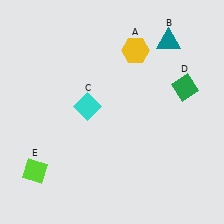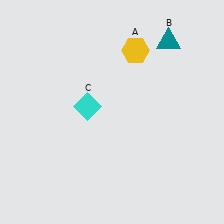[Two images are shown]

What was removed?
The lime diamond (E), the green diamond (D) were removed in Image 2.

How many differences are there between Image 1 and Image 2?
There are 2 differences between the two images.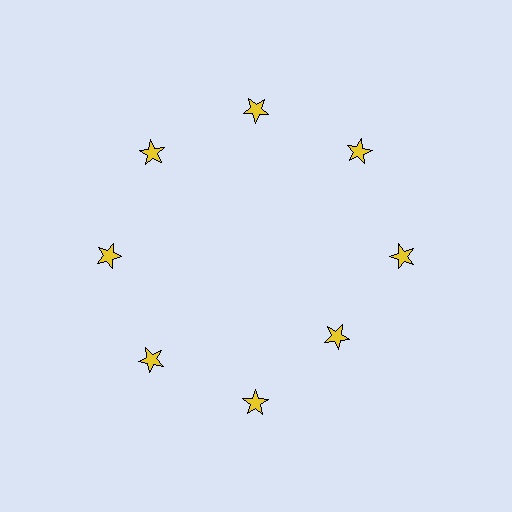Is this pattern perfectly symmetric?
No. The 8 yellow stars are arranged in a ring, but one element near the 4 o'clock position is pulled inward toward the center, breaking the 8-fold rotational symmetry.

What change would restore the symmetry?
The symmetry would be restored by moving it outward, back onto the ring so that all 8 stars sit at equal angles and equal distance from the center.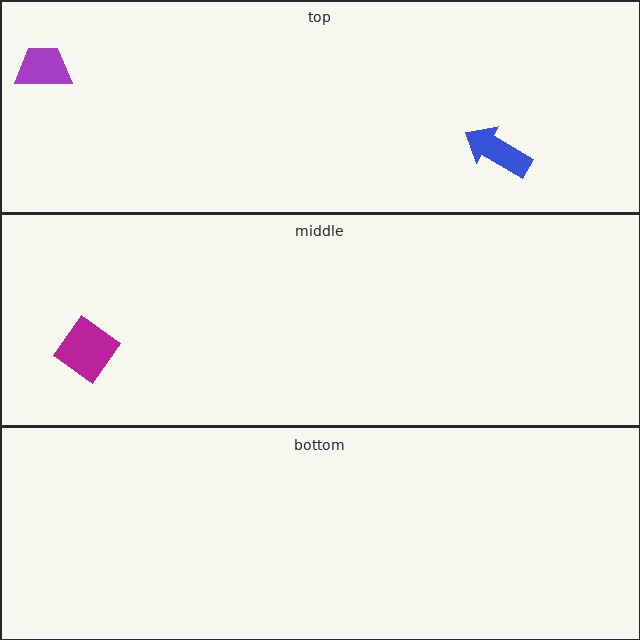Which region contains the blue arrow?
The top region.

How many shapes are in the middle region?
1.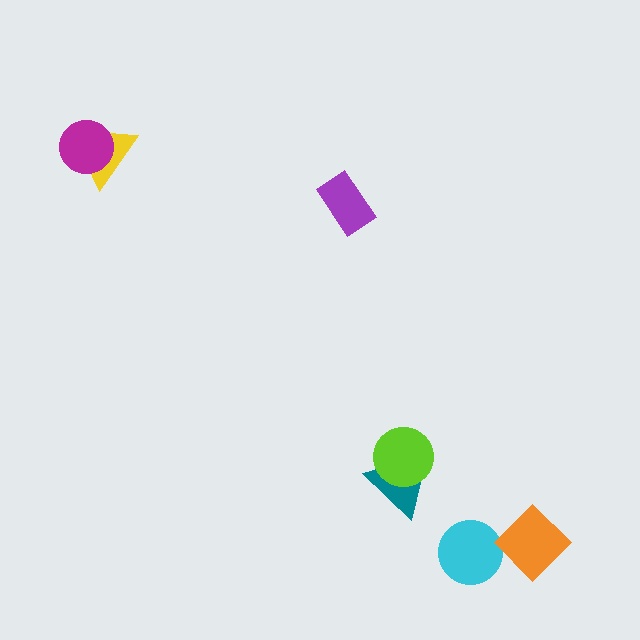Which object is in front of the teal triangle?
The lime circle is in front of the teal triangle.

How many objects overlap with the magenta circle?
1 object overlaps with the magenta circle.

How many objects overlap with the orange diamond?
1 object overlaps with the orange diamond.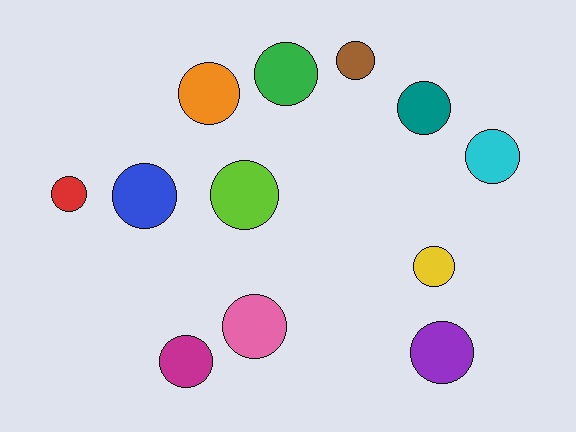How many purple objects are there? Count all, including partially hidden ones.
There is 1 purple object.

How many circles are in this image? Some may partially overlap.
There are 12 circles.